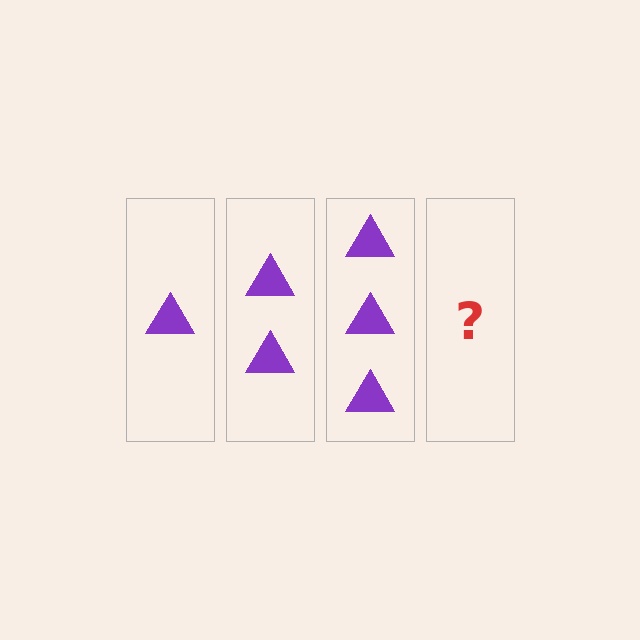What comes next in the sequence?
The next element should be 4 triangles.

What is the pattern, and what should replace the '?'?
The pattern is that each step adds one more triangle. The '?' should be 4 triangles.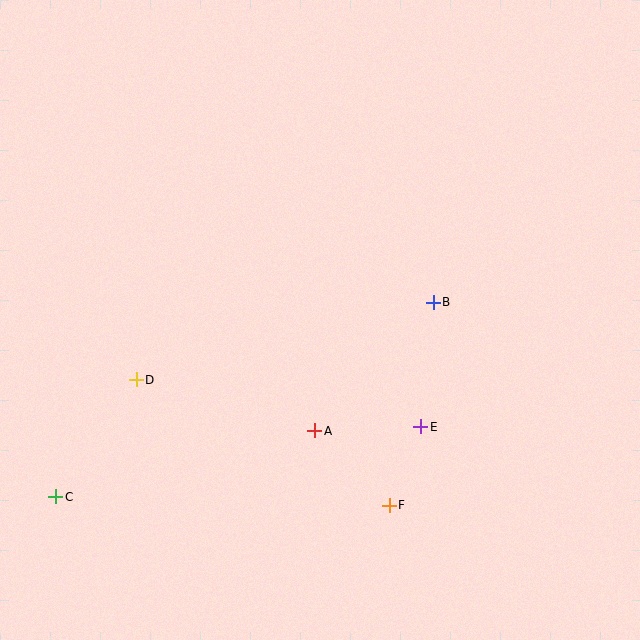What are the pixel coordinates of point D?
Point D is at (136, 380).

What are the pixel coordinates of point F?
Point F is at (389, 505).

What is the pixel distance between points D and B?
The distance between D and B is 307 pixels.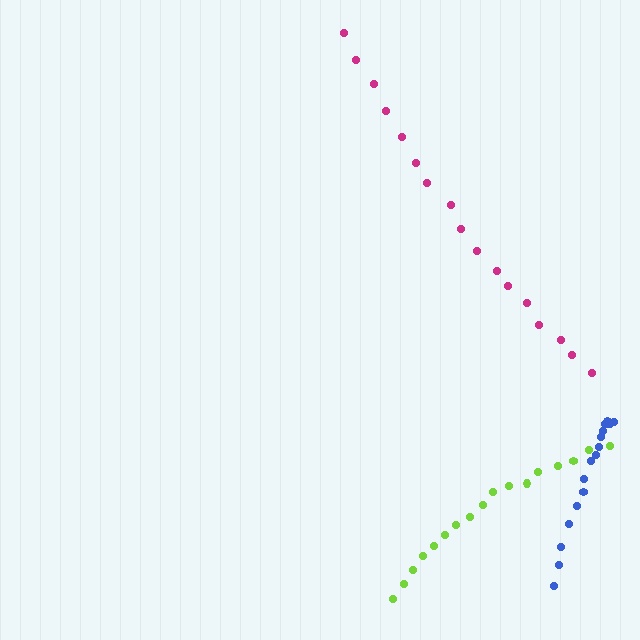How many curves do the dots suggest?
There are 3 distinct paths.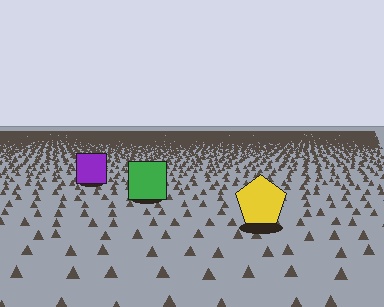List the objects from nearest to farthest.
From nearest to farthest: the yellow pentagon, the green square, the purple square.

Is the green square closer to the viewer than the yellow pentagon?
No. The yellow pentagon is closer — you can tell from the texture gradient: the ground texture is coarser near it.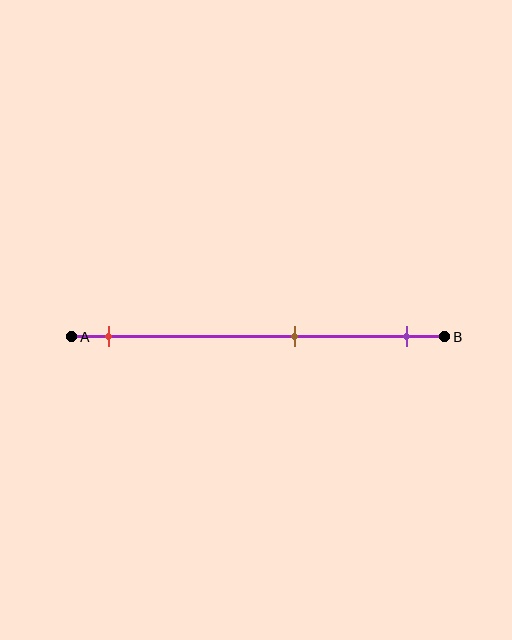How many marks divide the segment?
There are 3 marks dividing the segment.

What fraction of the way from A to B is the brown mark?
The brown mark is approximately 60% (0.6) of the way from A to B.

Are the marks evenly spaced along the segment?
No, the marks are not evenly spaced.